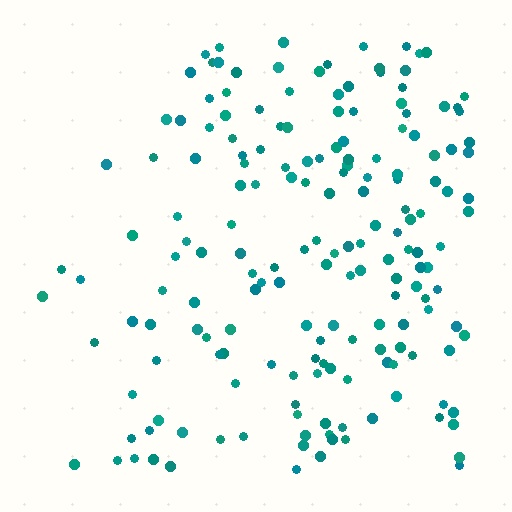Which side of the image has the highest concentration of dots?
The right.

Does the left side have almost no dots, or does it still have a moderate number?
Still a moderate number, just noticeably fewer than the right.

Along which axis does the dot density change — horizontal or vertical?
Horizontal.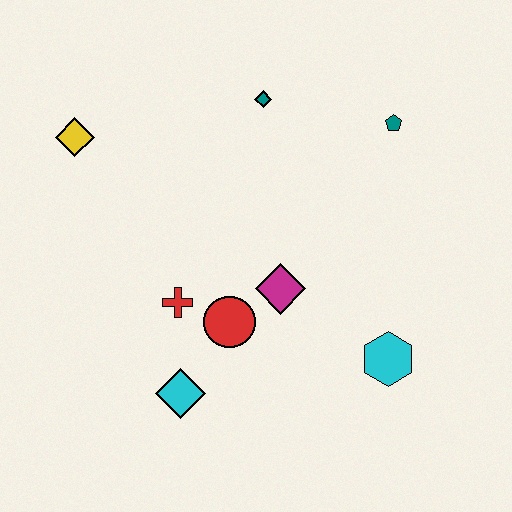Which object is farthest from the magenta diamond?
The yellow diamond is farthest from the magenta diamond.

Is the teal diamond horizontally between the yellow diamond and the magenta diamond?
Yes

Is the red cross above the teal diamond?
No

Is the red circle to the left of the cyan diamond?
No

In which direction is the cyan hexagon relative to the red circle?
The cyan hexagon is to the right of the red circle.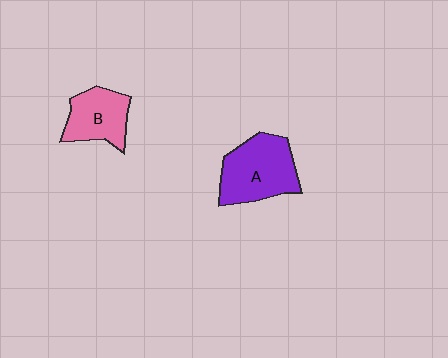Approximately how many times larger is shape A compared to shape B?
Approximately 1.4 times.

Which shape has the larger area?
Shape A (purple).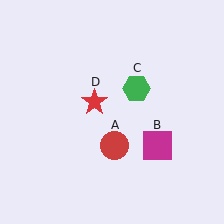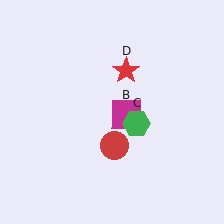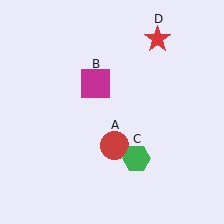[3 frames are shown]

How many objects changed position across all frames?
3 objects changed position: magenta square (object B), green hexagon (object C), red star (object D).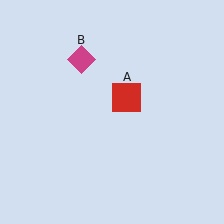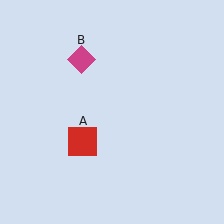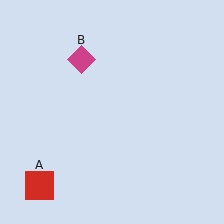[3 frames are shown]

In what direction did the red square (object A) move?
The red square (object A) moved down and to the left.